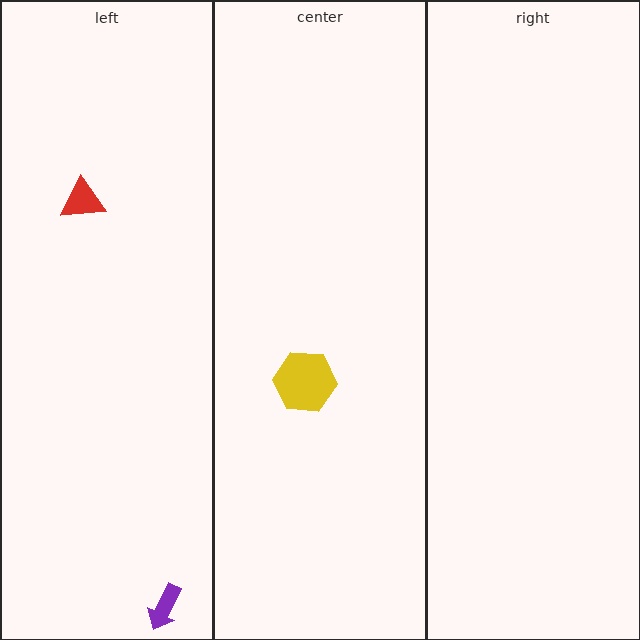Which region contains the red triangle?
The left region.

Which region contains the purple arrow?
The left region.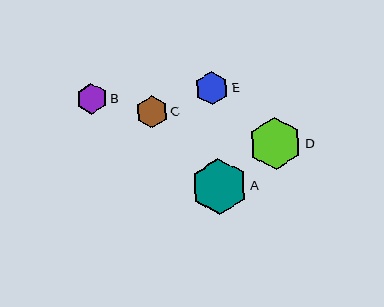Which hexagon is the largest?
Hexagon A is the largest with a size of approximately 57 pixels.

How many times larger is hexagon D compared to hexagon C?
Hexagon D is approximately 1.6 times the size of hexagon C.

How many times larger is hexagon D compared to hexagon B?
Hexagon D is approximately 1.7 times the size of hexagon B.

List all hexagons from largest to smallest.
From largest to smallest: A, D, E, C, B.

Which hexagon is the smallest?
Hexagon B is the smallest with a size of approximately 31 pixels.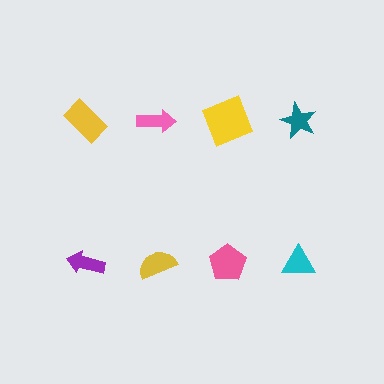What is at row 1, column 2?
A pink arrow.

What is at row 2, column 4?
A cyan triangle.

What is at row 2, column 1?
A purple arrow.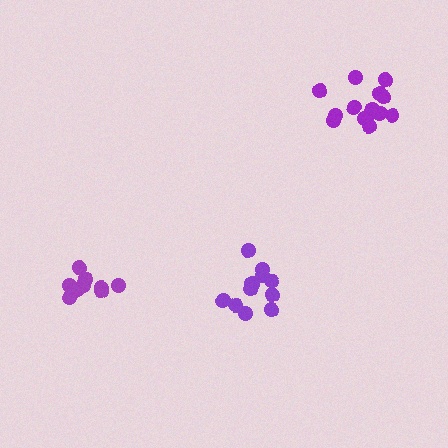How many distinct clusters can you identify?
There are 3 distinct clusters.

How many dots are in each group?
Group 1: 12 dots, Group 2: 14 dots, Group 3: 10 dots (36 total).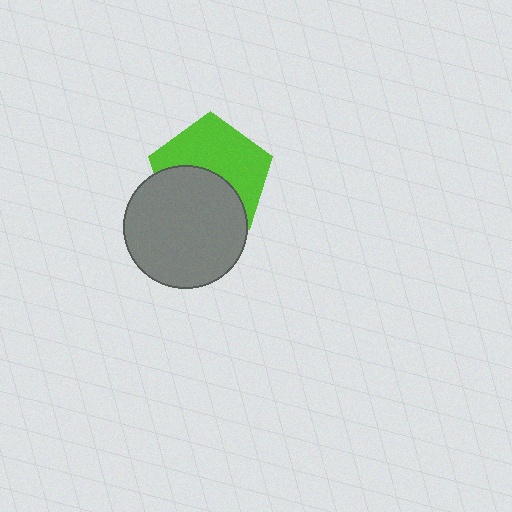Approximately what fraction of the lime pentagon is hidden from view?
Roughly 45% of the lime pentagon is hidden behind the gray circle.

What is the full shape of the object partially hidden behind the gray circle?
The partially hidden object is a lime pentagon.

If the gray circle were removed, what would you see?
You would see the complete lime pentagon.